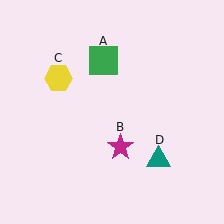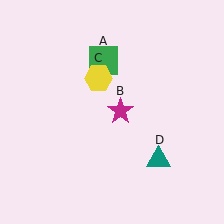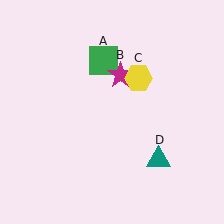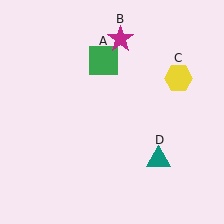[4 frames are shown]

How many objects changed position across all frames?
2 objects changed position: magenta star (object B), yellow hexagon (object C).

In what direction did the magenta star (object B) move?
The magenta star (object B) moved up.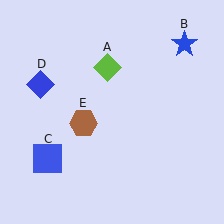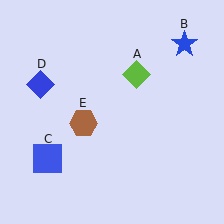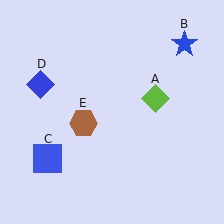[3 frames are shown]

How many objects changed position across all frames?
1 object changed position: lime diamond (object A).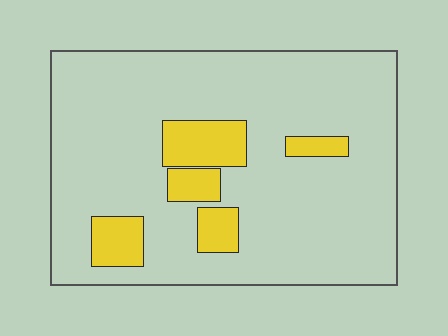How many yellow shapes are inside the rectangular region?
5.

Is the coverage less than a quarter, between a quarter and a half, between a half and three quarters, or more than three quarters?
Less than a quarter.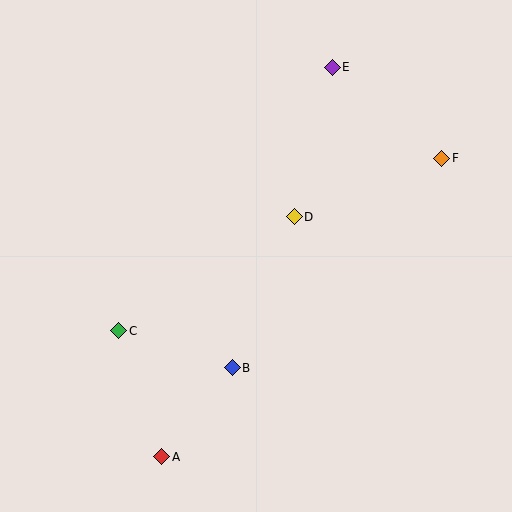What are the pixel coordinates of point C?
Point C is at (119, 331).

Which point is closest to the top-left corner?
Point E is closest to the top-left corner.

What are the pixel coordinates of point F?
Point F is at (442, 158).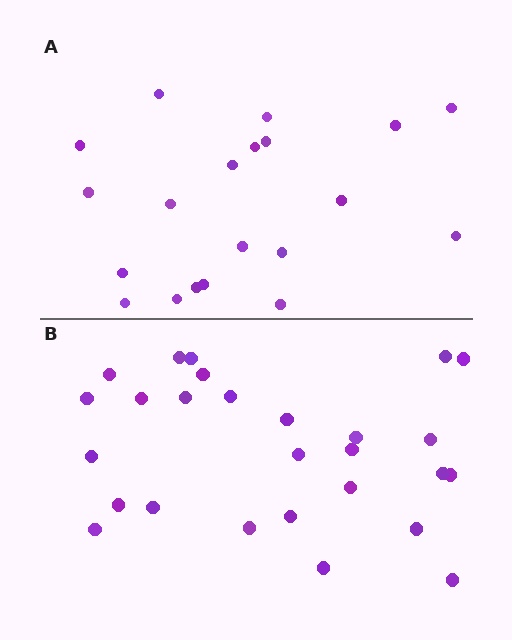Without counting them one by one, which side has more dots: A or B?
Region B (the bottom region) has more dots.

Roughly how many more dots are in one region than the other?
Region B has roughly 8 or so more dots than region A.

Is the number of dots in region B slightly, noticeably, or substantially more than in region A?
Region B has noticeably more, but not dramatically so. The ratio is roughly 1.4 to 1.